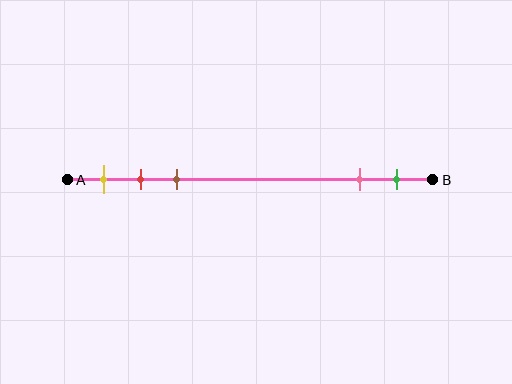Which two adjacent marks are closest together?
The red and brown marks are the closest adjacent pair.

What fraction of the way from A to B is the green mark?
The green mark is approximately 90% (0.9) of the way from A to B.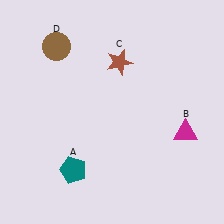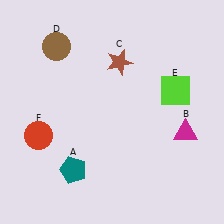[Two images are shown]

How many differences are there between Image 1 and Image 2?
There are 2 differences between the two images.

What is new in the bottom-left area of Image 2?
A red circle (F) was added in the bottom-left area of Image 2.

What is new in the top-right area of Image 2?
A lime square (E) was added in the top-right area of Image 2.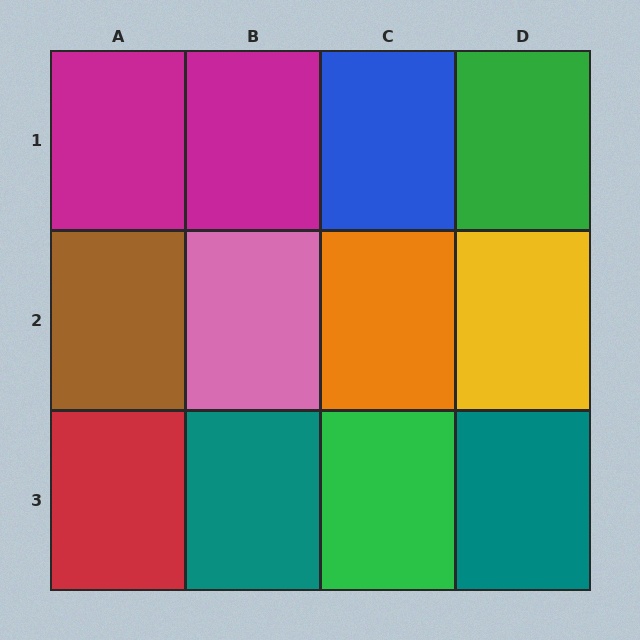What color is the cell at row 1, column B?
Magenta.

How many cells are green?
2 cells are green.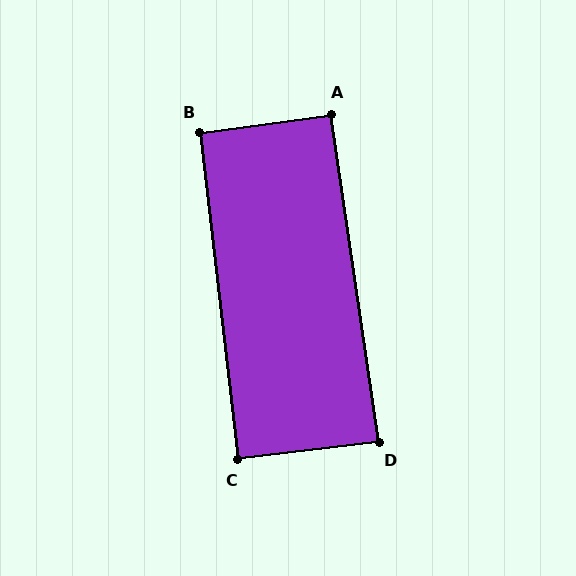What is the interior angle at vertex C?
Approximately 89 degrees (approximately right).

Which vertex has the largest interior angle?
B, at approximately 91 degrees.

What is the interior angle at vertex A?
Approximately 91 degrees (approximately right).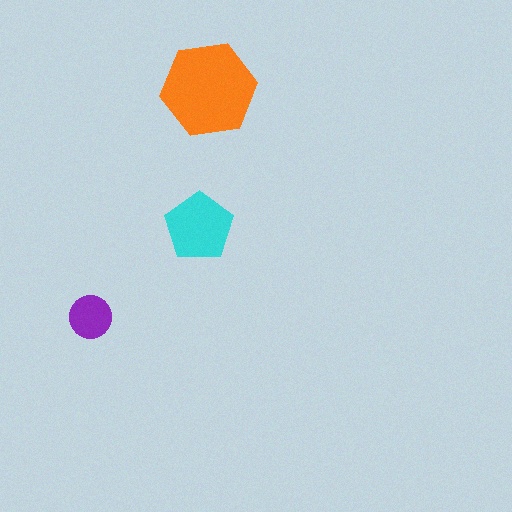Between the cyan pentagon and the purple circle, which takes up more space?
The cyan pentagon.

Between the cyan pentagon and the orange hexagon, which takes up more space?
The orange hexagon.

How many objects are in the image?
There are 3 objects in the image.